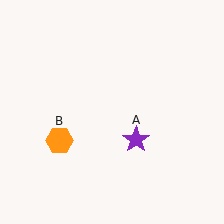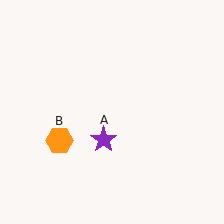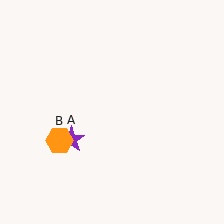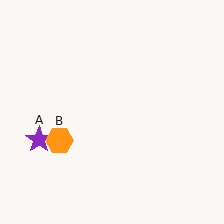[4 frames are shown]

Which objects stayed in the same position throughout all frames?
Orange hexagon (object B) remained stationary.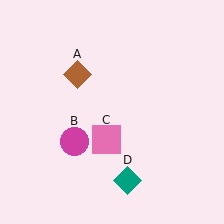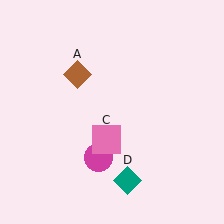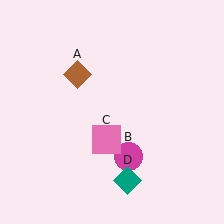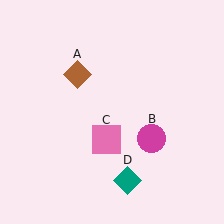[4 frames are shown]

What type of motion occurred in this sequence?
The magenta circle (object B) rotated counterclockwise around the center of the scene.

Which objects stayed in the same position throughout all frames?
Brown diamond (object A) and pink square (object C) and teal diamond (object D) remained stationary.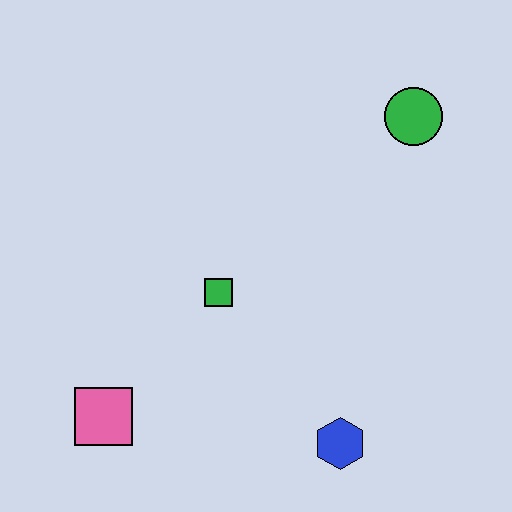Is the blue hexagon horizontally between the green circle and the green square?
Yes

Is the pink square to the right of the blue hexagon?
No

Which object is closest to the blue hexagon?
The green square is closest to the blue hexagon.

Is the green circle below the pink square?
No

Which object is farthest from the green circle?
The pink square is farthest from the green circle.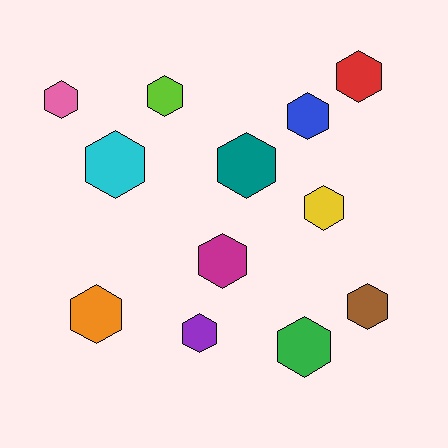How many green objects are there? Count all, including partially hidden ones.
There is 1 green object.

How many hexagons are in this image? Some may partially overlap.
There are 12 hexagons.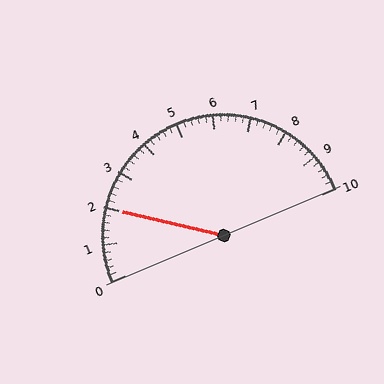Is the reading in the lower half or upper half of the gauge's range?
The reading is in the lower half of the range (0 to 10).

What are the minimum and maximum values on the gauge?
The gauge ranges from 0 to 10.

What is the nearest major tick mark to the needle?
The nearest major tick mark is 2.